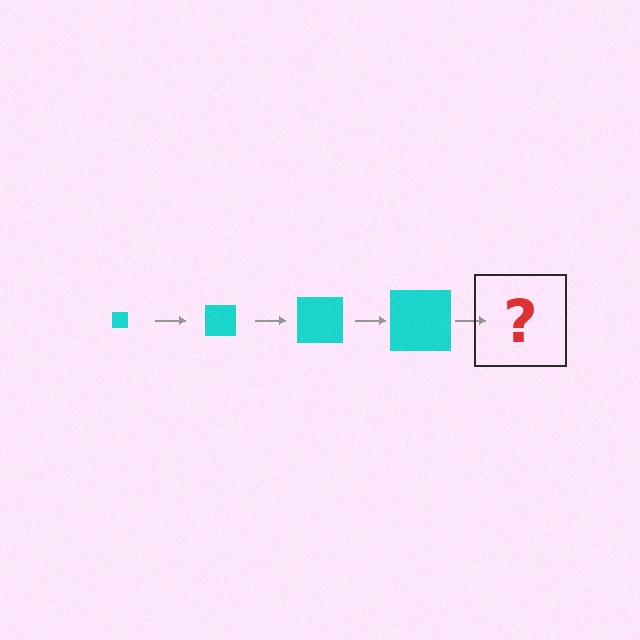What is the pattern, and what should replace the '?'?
The pattern is that the square gets progressively larger each step. The '?' should be a cyan square, larger than the previous one.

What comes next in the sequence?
The next element should be a cyan square, larger than the previous one.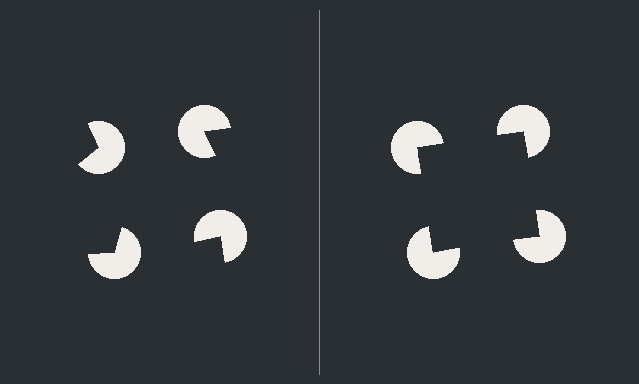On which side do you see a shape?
An illusory square appears on the right side. On the left side the wedge cuts are rotated, so no coherent shape forms.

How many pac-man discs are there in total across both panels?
8 — 4 on each side.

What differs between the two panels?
The pac-man discs are positioned identically on both sides; only the wedge orientations differ. On the right they align to a square; on the left they are misaligned.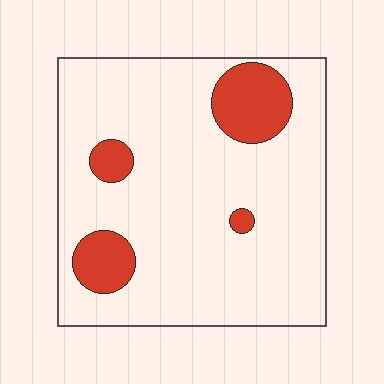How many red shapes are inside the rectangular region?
4.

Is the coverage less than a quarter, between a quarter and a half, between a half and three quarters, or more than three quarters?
Less than a quarter.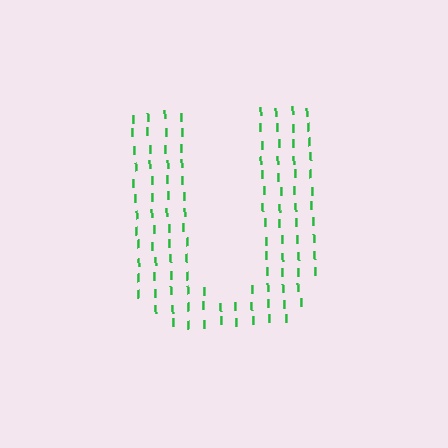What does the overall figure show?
The overall figure shows the letter U.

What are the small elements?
The small elements are letter I's.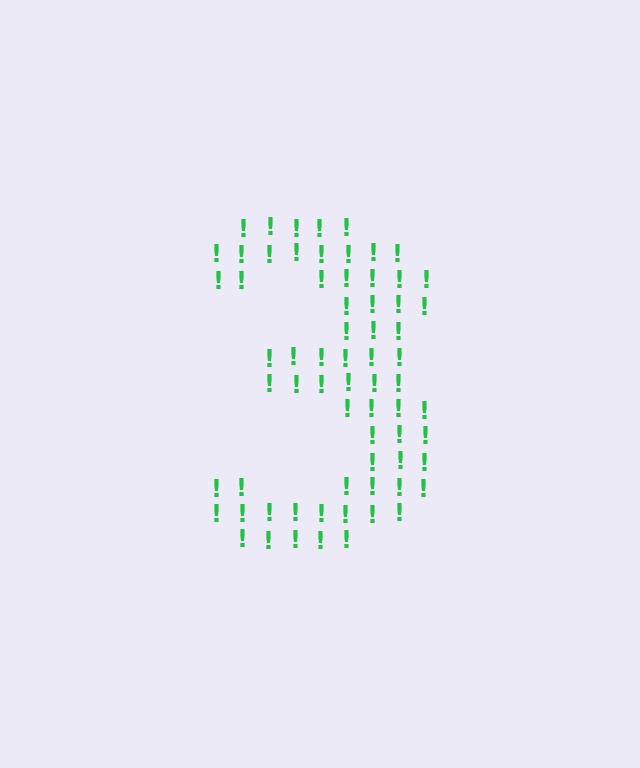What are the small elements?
The small elements are exclamation marks.